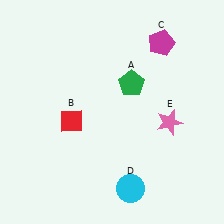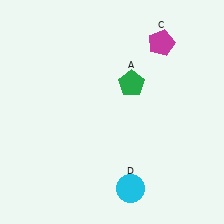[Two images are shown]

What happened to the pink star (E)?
The pink star (E) was removed in Image 2. It was in the bottom-right area of Image 1.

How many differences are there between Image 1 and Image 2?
There are 2 differences between the two images.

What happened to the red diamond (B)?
The red diamond (B) was removed in Image 2. It was in the bottom-left area of Image 1.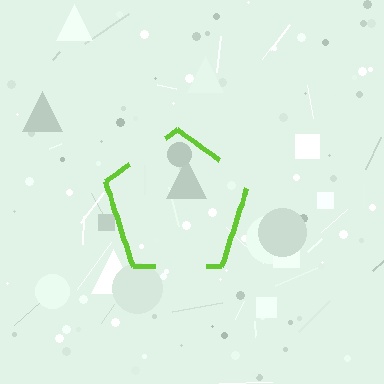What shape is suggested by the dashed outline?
The dashed outline suggests a pentagon.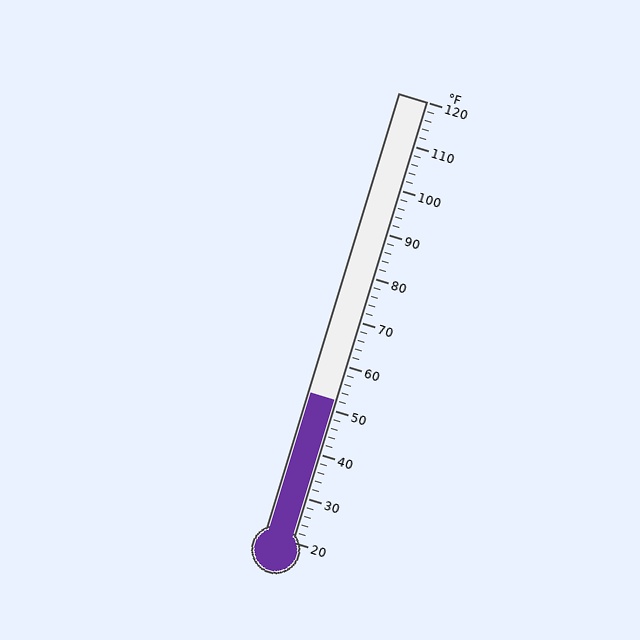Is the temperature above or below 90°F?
The temperature is below 90°F.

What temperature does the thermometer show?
The thermometer shows approximately 52°F.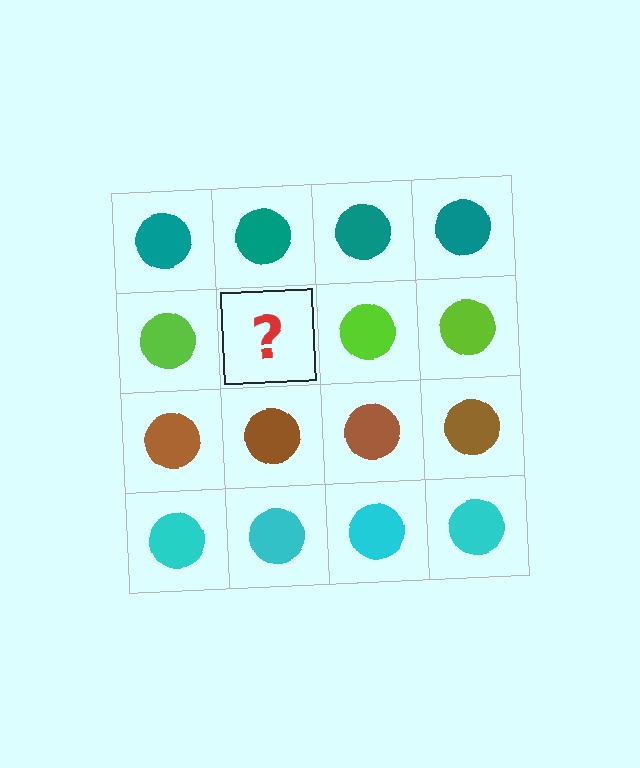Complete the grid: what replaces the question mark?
The question mark should be replaced with a lime circle.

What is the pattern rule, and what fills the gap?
The rule is that each row has a consistent color. The gap should be filled with a lime circle.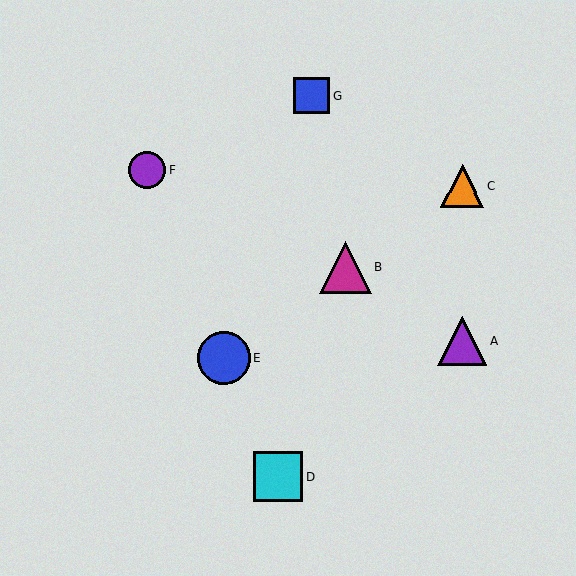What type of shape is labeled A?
Shape A is a purple triangle.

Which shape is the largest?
The blue circle (labeled E) is the largest.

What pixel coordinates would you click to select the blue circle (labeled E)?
Click at (224, 358) to select the blue circle E.